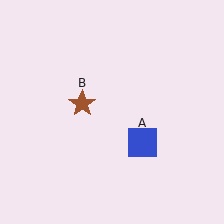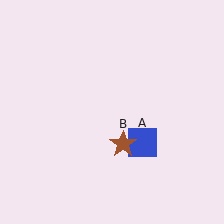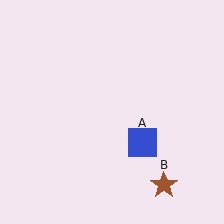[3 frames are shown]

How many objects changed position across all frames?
1 object changed position: brown star (object B).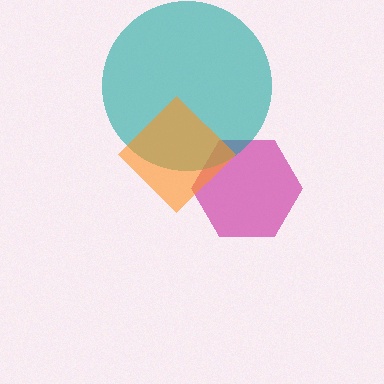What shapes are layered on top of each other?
The layered shapes are: a magenta hexagon, a teal circle, an orange diamond.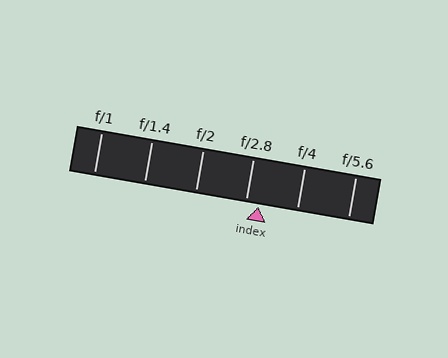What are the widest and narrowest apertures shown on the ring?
The widest aperture shown is f/1 and the narrowest is f/5.6.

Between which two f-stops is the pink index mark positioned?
The index mark is between f/2.8 and f/4.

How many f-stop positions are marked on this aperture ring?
There are 6 f-stop positions marked.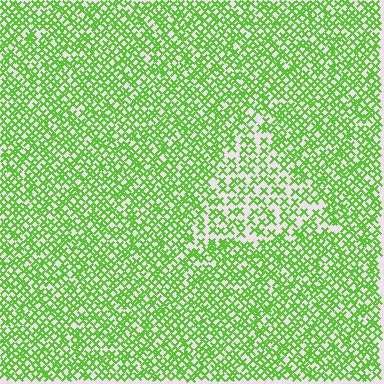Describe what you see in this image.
The image contains small lime elements arranged at two different densities. A triangle-shaped region is visible where the elements are less densely packed than the surrounding area.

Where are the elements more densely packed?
The elements are more densely packed outside the triangle boundary.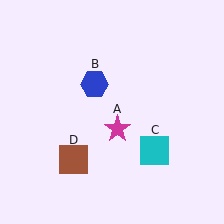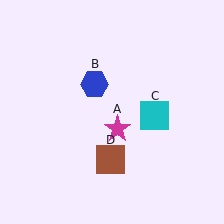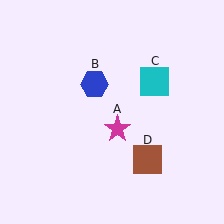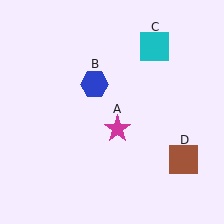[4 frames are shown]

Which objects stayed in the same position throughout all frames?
Magenta star (object A) and blue hexagon (object B) remained stationary.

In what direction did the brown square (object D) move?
The brown square (object D) moved right.